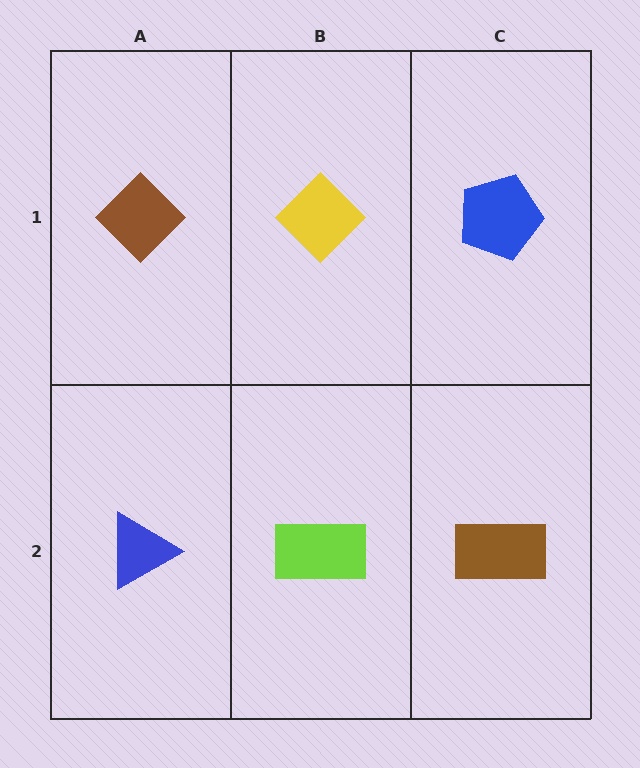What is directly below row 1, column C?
A brown rectangle.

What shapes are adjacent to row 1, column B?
A lime rectangle (row 2, column B), a brown diamond (row 1, column A), a blue pentagon (row 1, column C).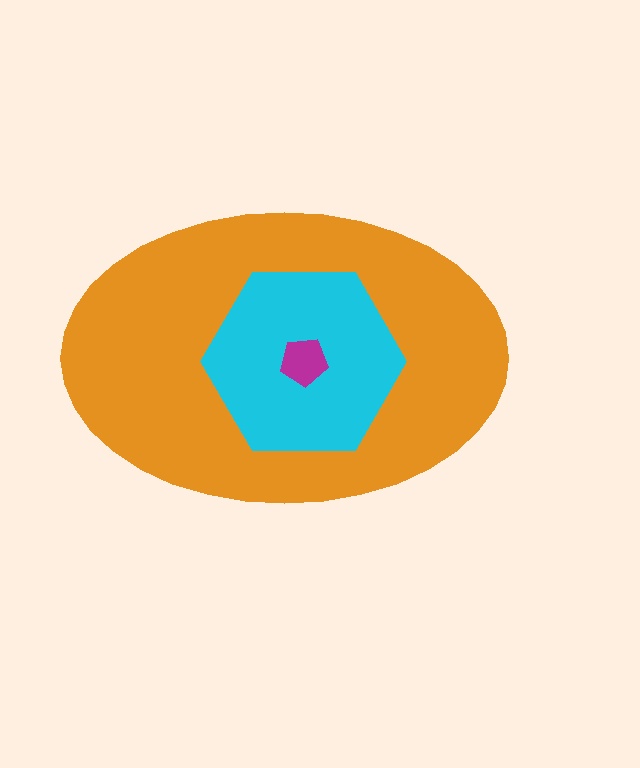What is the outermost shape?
The orange ellipse.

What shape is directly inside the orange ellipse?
The cyan hexagon.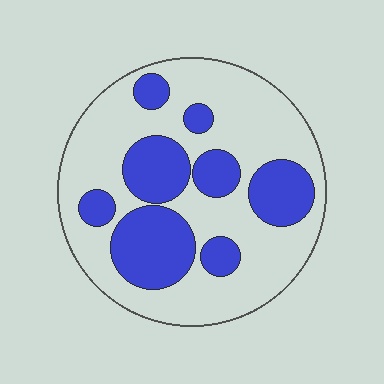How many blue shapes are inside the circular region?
8.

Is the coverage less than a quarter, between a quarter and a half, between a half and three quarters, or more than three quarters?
Between a quarter and a half.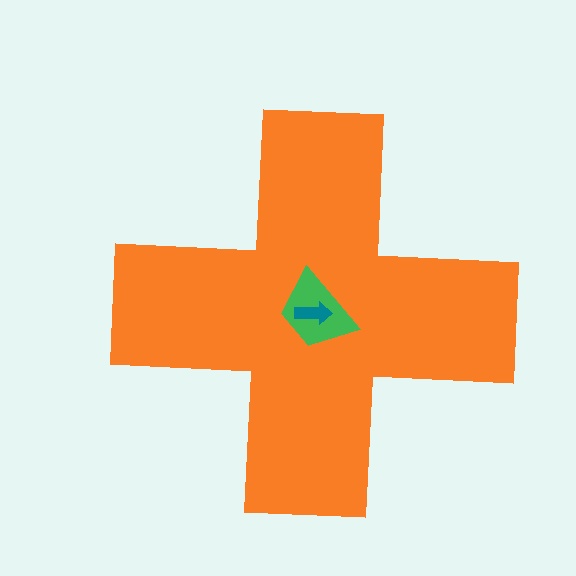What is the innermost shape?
The teal arrow.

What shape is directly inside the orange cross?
The green trapezoid.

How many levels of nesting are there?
3.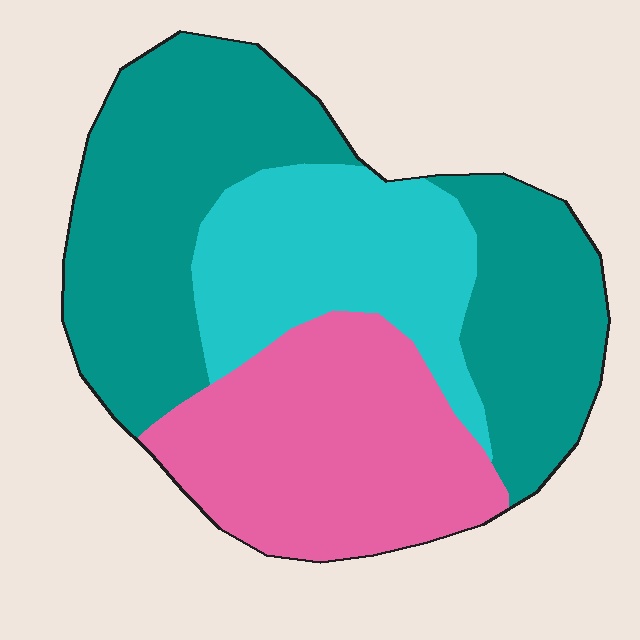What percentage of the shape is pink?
Pink takes up about one third (1/3) of the shape.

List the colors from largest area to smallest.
From largest to smallest: teal, pink, cyan.